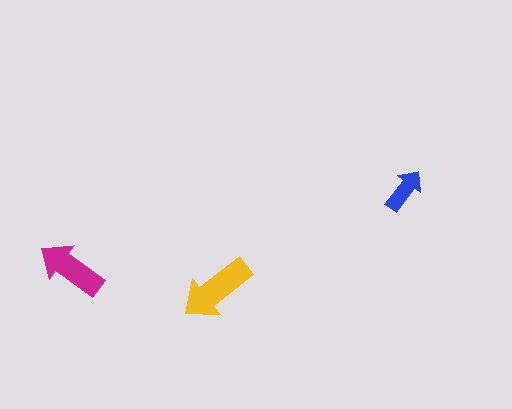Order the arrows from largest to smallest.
the yellow one, the magenta one, the blue one.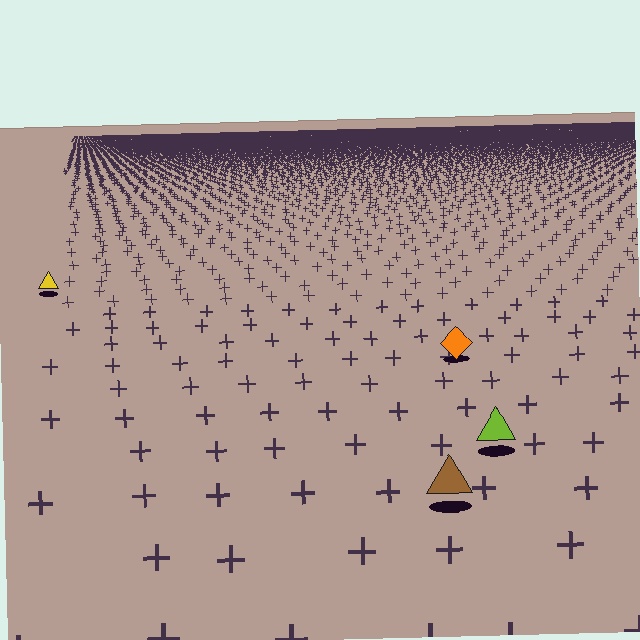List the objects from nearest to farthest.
From nearest to farthest: the brown triangle, the lime triangle, the orange diamond, the yellow triangle.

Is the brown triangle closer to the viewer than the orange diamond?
Yes. The brown triangle is closer — you can tell from the texture gradient: the ground texture is coarser near it.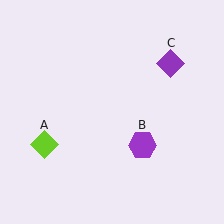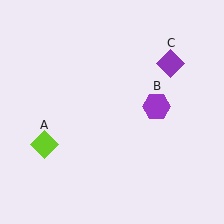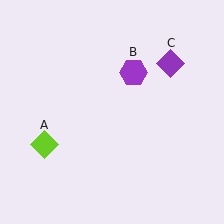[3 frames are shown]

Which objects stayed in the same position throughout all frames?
Lime diamond (object A) and purple diamond (object C) remained stationary.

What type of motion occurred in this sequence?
The purple hexagon (object B) rotated counterclockwise around the center of the scene.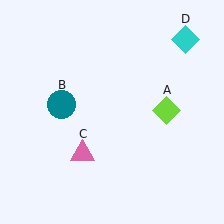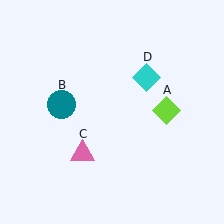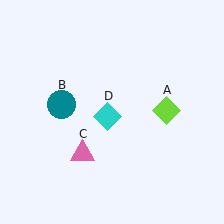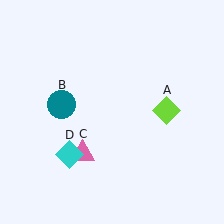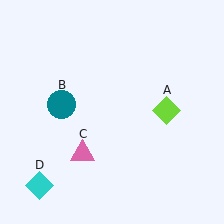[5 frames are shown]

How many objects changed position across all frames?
1 object changed position: cyan diamond (object D).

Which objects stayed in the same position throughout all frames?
Lime diamond (object A) and teal circle (object B) and pink triangle (object C) remained stationary.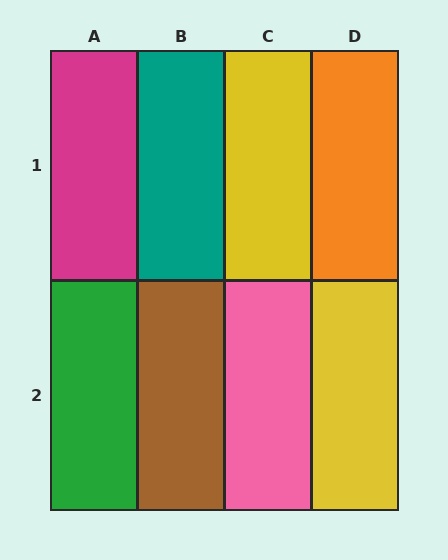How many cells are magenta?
1 cell is magenta.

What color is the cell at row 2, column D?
Yellow.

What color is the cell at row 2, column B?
Brown.